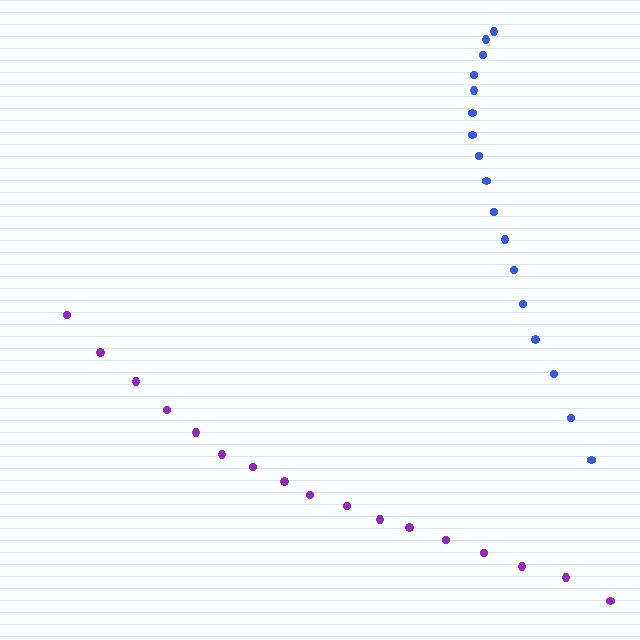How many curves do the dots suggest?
There are 2 distinct paths.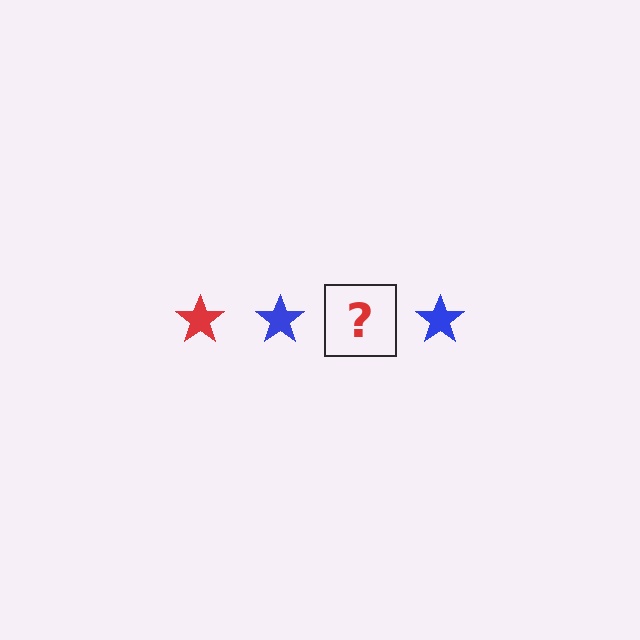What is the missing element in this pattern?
The missing element is a red star.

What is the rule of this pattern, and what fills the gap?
The rule is that the pattern cycles through red, blue stars. The gap should be filled with a red star.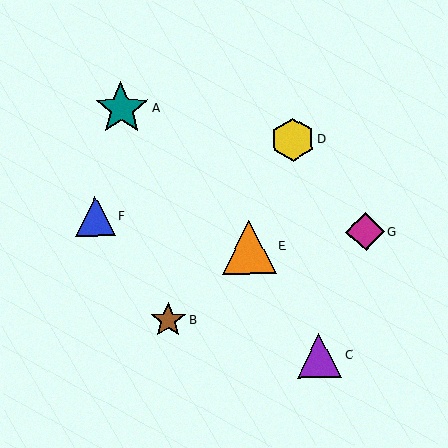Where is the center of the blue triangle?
The center of the blue triangle is at (95, 216).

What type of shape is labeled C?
Shape C is a purple triangle.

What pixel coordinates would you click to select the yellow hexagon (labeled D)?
Click at (292, 140) to select the yellow hexagon D.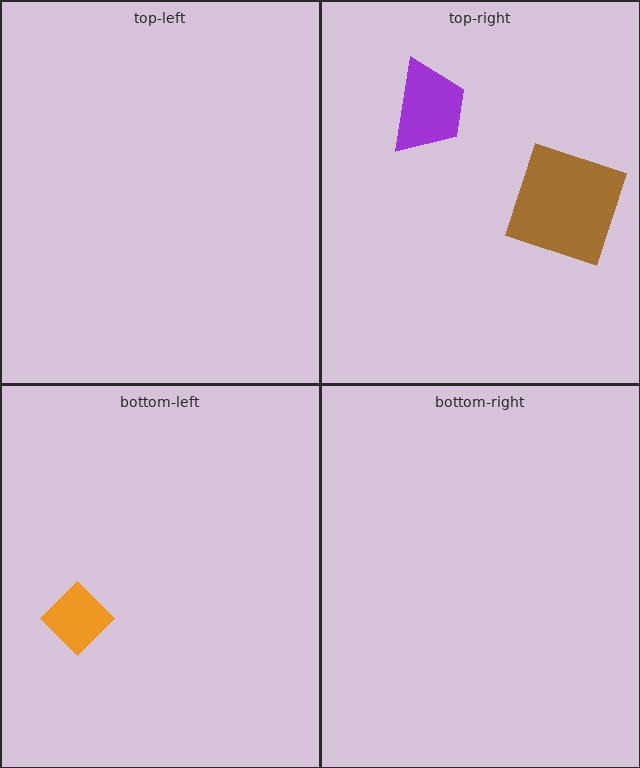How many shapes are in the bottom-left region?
1.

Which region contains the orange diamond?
The bottom-left region.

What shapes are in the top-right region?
The brown square, the purple trapezoid.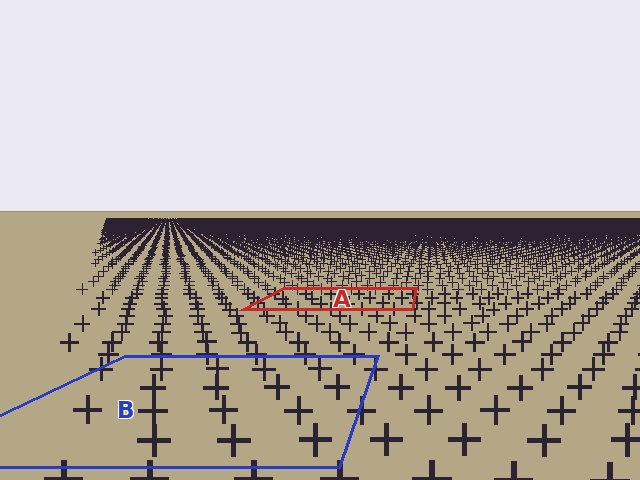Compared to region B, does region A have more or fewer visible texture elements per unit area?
Region A has more texture elements per unit area — they are packed more densely because it is farther away.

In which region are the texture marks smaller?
The texture marks are smaller in region A, because it is farther away.